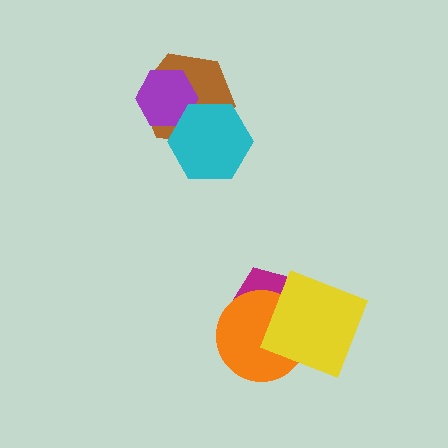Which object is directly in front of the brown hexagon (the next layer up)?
The purple hexagon is directly in front of the brown hexagon.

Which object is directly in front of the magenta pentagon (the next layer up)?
The orange circle is directly in front of the magenta pentagon.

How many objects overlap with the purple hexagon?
2 objects overlap with the purple hexagon.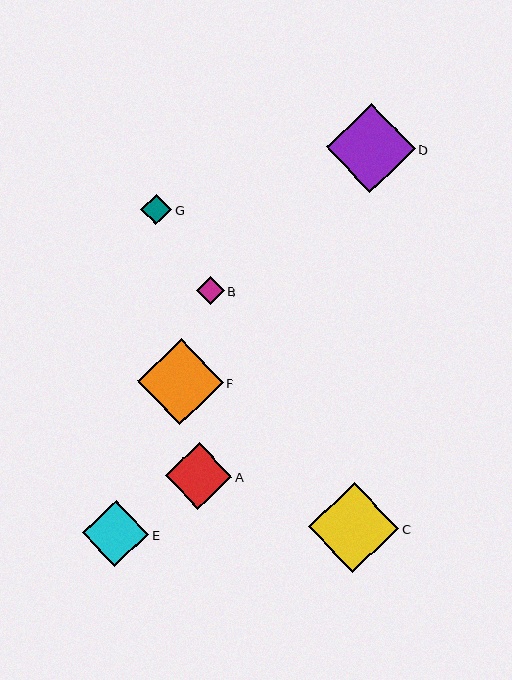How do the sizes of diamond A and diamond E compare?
Diamond A and diamond E are approximately the same size.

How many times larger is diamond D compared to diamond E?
Diamond D is approximately 1.3 times the size of diamond E.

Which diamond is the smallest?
Diamond B is the smallest with a size of approximately 27 pixels.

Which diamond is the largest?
Diamond C is the largest with a size of approximately 90 pixels.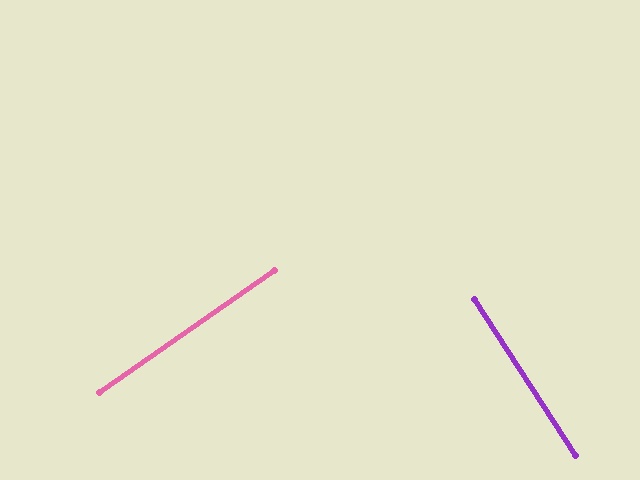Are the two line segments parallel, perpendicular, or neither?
Perpendicular — they meet at approximately 88°.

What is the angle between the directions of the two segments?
Approximately 88 degrees.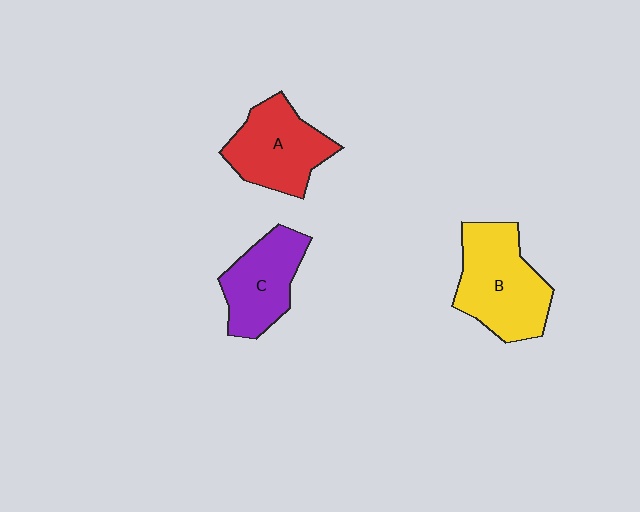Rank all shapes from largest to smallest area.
From largest to smallest: B (yellow), A (red), C (purple).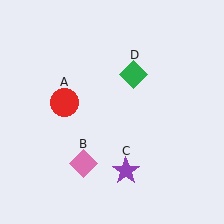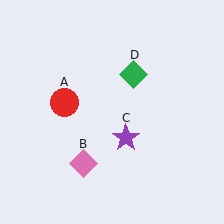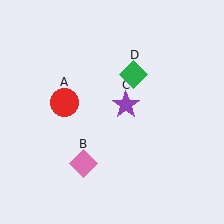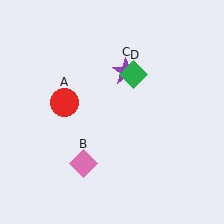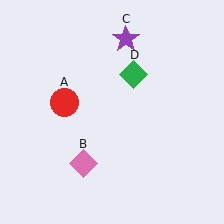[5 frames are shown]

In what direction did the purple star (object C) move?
The purple star (object C) moved up.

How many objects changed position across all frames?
1 object changed position: purple star (object C).